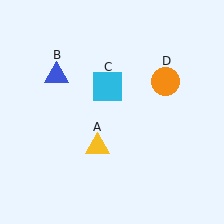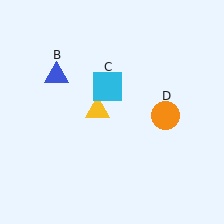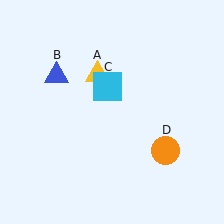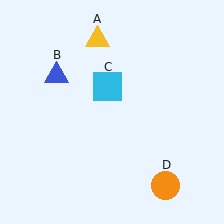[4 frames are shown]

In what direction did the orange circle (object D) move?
The orange circle (object D) moved down.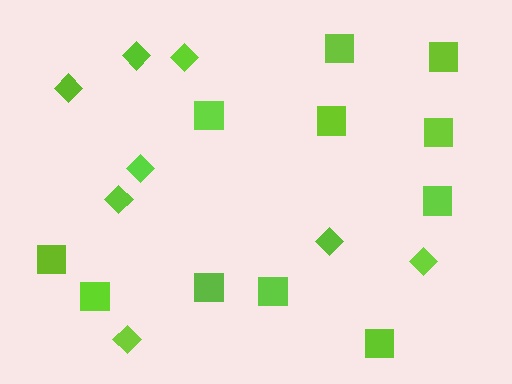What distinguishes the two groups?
There are 2 groups: one group of squares (11) and one group of diamonds (8).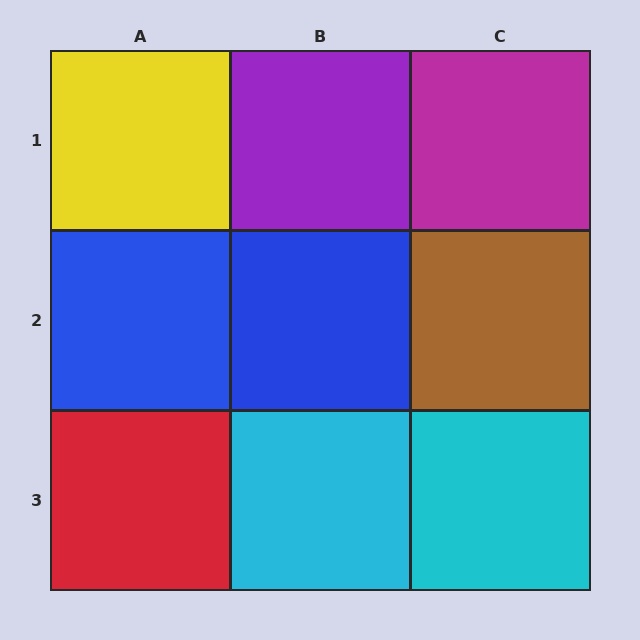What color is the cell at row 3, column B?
Cyan.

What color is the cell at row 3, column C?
Cyan.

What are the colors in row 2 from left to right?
Blue, blue, brown.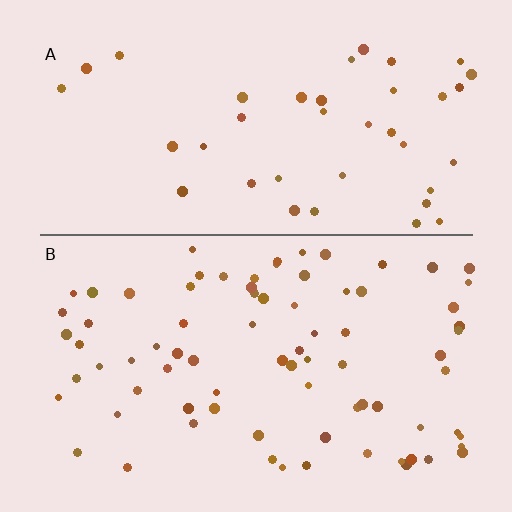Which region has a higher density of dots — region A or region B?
B (the bottom).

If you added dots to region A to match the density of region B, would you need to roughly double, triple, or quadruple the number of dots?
Approximately double.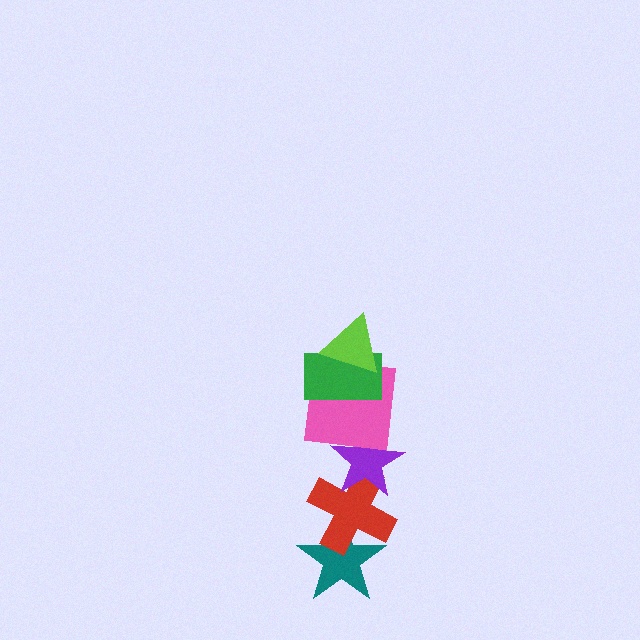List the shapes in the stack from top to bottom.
From top to bottom: the lime triangle, the green rectangle, the pink square, the purple star, the red cross, the teal star.